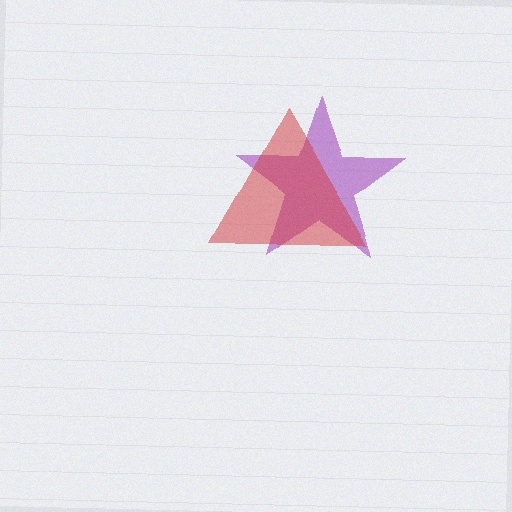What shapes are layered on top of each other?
The layered shapes are: a purple star, a red triangle.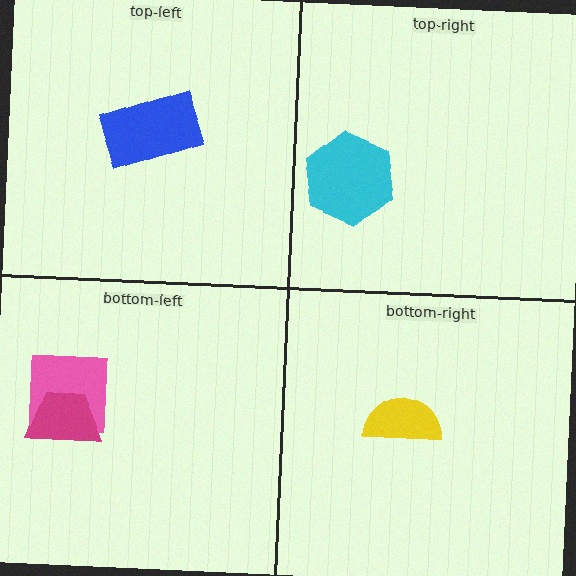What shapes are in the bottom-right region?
The yellow semicircle.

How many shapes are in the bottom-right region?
1.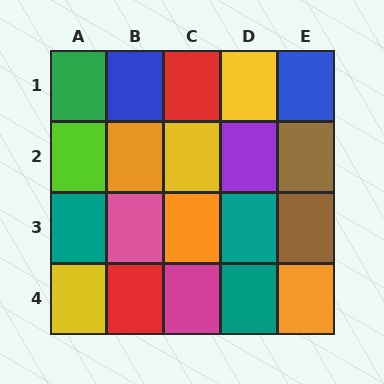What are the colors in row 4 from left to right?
Yellow, red, magenta, teal, orange.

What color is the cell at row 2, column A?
Lime.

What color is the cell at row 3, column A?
Teal.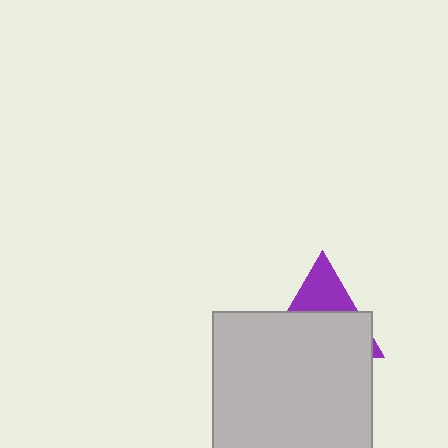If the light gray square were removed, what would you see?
You would see the complete purple triangle.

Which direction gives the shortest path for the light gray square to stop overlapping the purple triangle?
Moving down gives the shortest separation.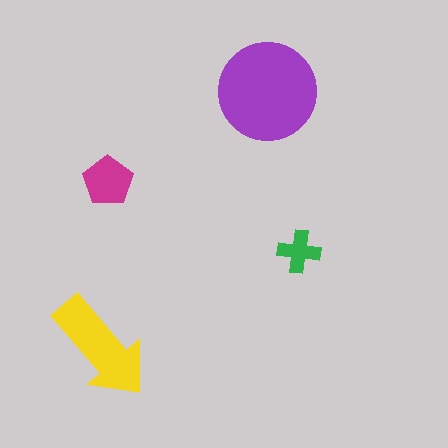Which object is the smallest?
The green cross.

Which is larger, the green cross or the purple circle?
The purple circle.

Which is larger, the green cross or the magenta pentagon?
The magenta pentagon.